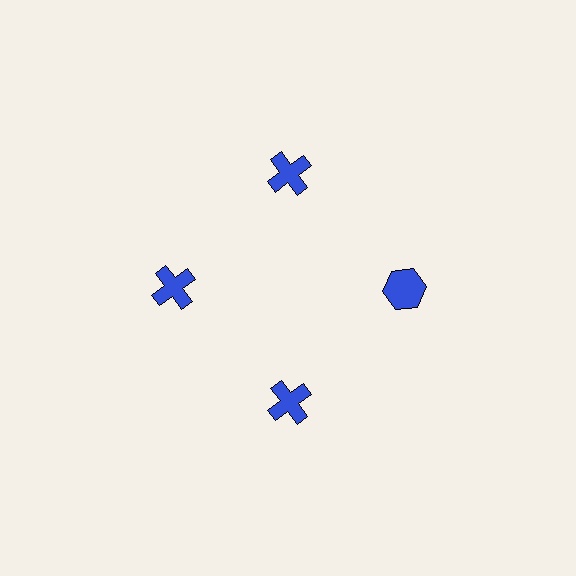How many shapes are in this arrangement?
There are 4 shapes arranged in a ring pattern.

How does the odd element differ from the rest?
It has a different shape: hexagon instead of cross.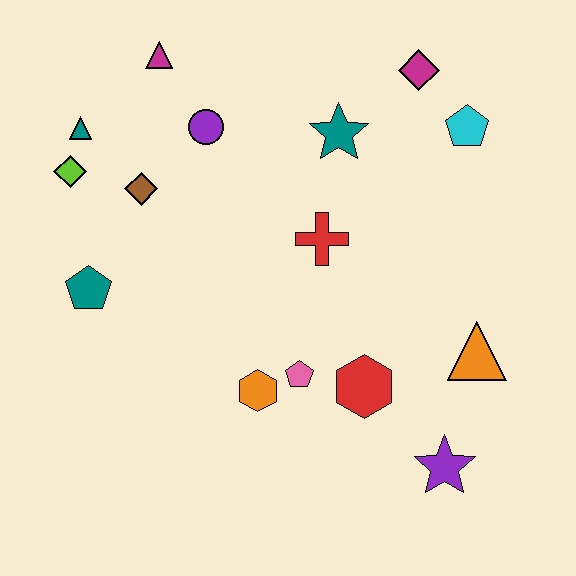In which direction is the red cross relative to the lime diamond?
The red cross is to the right of the lime diamond.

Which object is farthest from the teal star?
The purple star is farthest from the teal star.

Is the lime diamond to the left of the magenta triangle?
Yes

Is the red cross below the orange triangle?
No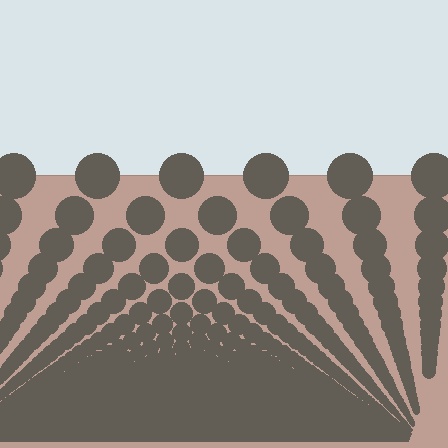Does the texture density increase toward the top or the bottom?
Density increases toward the bottom.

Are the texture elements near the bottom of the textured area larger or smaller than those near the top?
Smaller. The gradient is inverted — elements near the bottom are smaller and denser.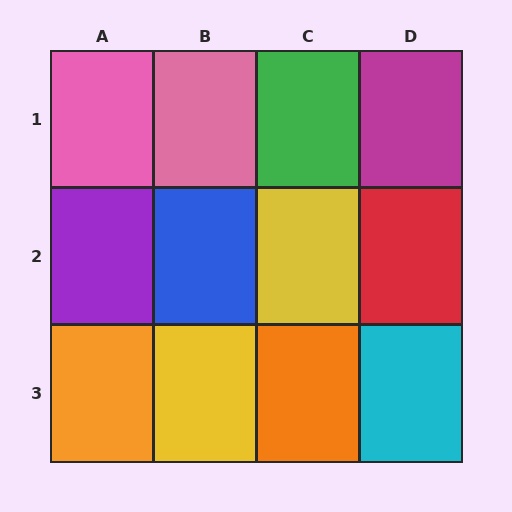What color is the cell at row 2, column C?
Yellow.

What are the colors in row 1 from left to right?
Pink, pink, green, magenta.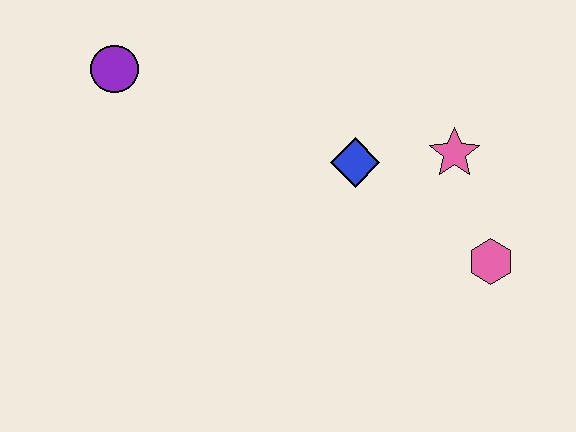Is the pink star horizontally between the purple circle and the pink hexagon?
Yes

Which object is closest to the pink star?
The blue diamond is closest to the pink star.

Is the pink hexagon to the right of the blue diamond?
Yes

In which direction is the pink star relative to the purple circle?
The pink star is to the right of the purple circle.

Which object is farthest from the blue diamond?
The purple circle is farthest from the blue diamond.